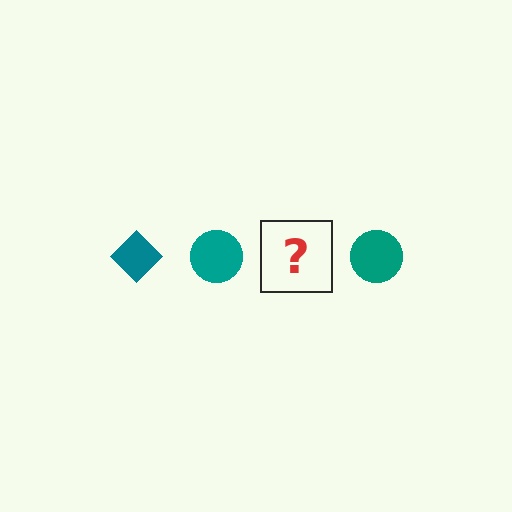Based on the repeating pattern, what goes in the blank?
The blank should be a teal diamond.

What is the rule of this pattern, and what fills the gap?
The rule is that the pattern cycles through diamond, circle shapes in teal. The gap should be filled with a teal diamond.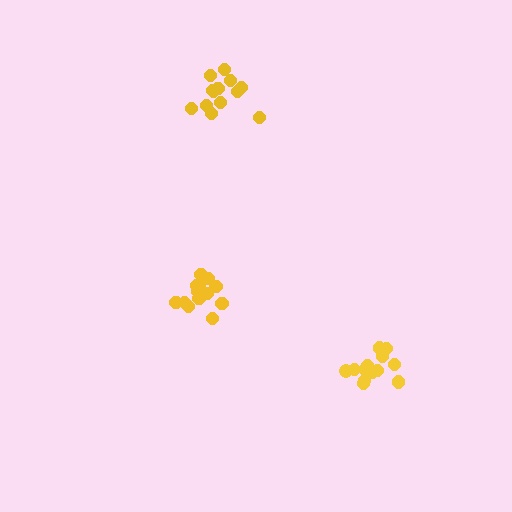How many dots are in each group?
Group 1: 13 dots, Group 2: 13 dots, Group 3: 13 dots (39 total).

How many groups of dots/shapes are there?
There are 3 groups.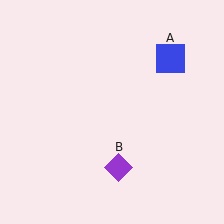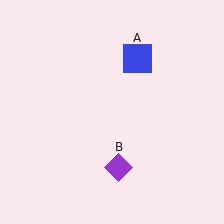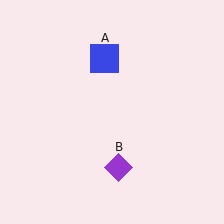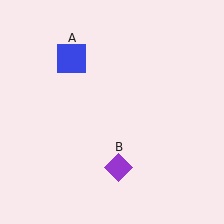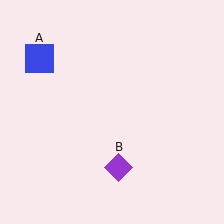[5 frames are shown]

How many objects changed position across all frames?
1 object changed position: blue square (object A).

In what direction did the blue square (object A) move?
The blue square (object A) moved left.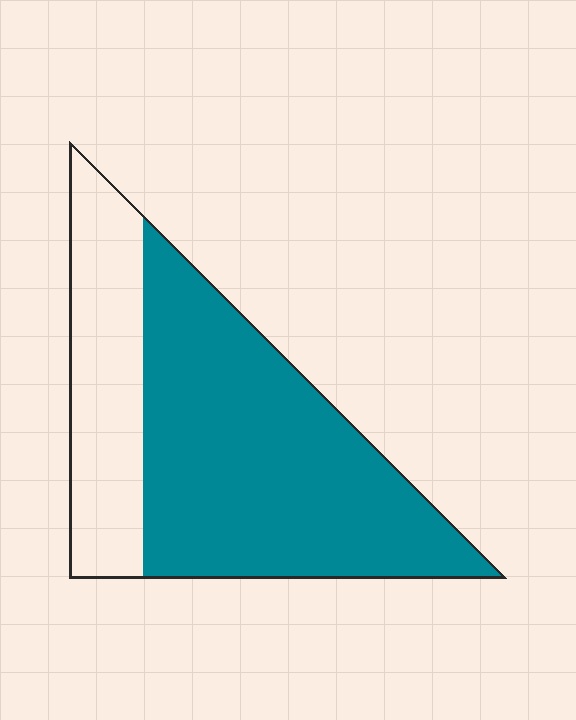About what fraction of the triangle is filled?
About two thirds (2/3).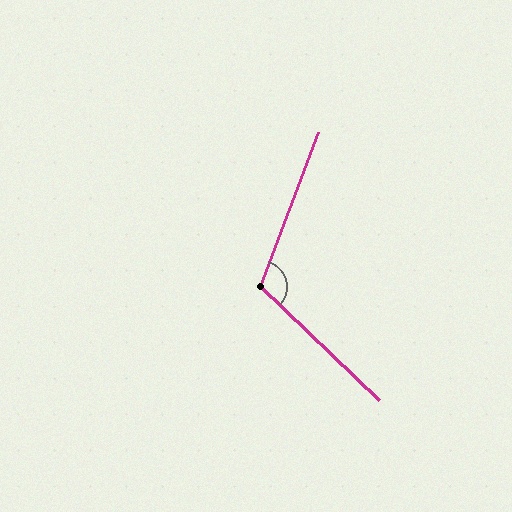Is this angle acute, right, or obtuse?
It is obtuse.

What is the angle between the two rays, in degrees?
Approximately 113 degrees.